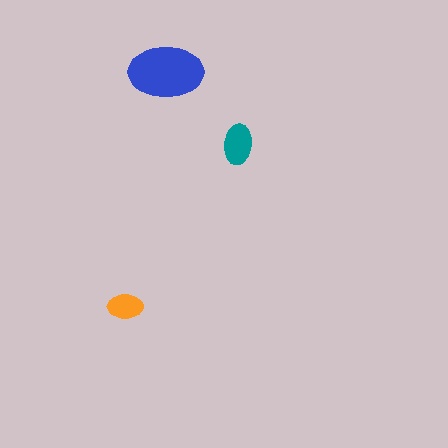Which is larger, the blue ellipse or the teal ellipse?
The blue one.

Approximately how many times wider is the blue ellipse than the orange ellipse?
About 2 times wider.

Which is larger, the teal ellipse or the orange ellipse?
The teal one.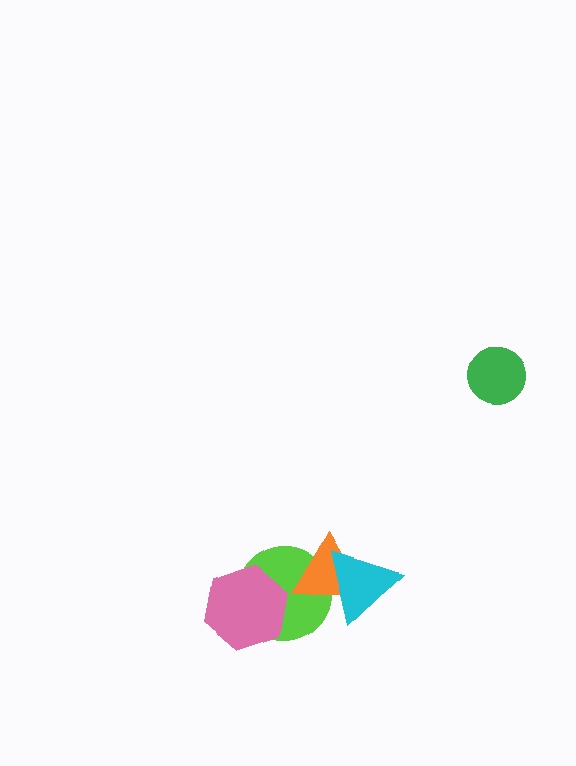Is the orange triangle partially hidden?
Yes, it is partially covered by another shape.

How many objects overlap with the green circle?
0 objects overlap with the green circle.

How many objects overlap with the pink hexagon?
1 object overlaps with the pink hexagon.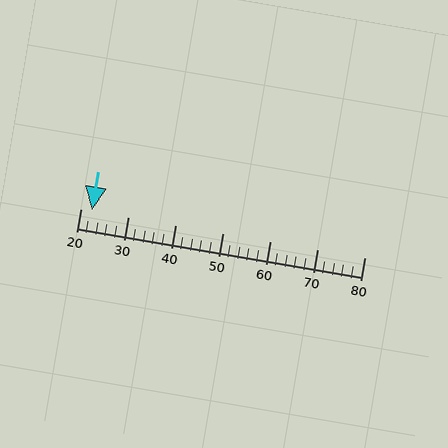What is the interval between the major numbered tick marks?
The major tick marks are spaced 10 units apart.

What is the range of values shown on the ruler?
The ruler shows values from 20 to 80.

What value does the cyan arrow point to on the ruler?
The cyan arrow points to approximately 22.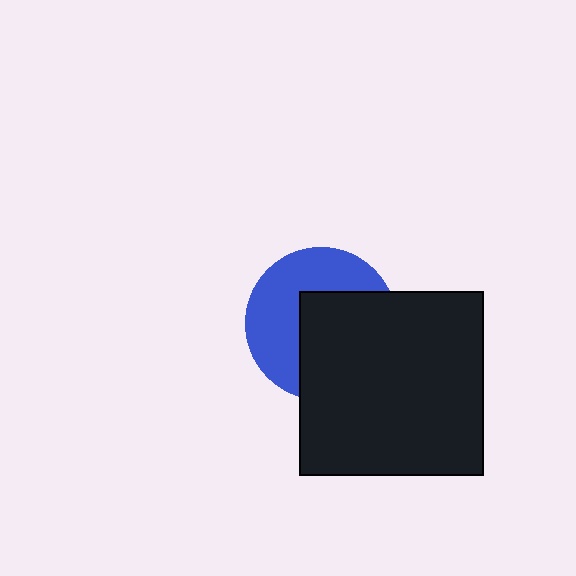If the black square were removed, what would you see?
You would see the complete blue circle.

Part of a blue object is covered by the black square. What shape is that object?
It is a circle.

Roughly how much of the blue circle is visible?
About half of it is visible (roughly 49%).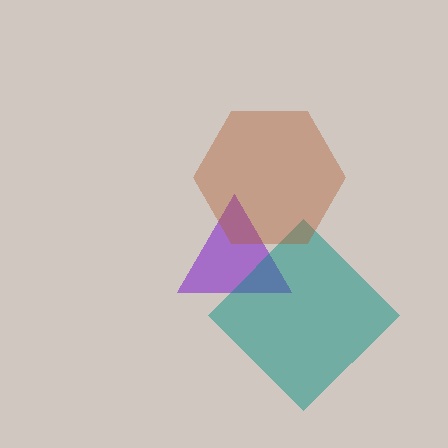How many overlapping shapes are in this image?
There are 3 overlapping shapes in the image.